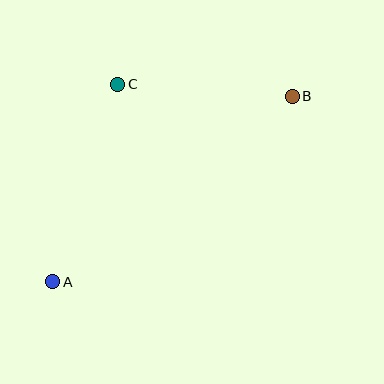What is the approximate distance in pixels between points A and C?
The distance between A and C is approximately 208 pixels.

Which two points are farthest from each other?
Points A and B are farthest from each other.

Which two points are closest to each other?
Points B and C are closest to each other.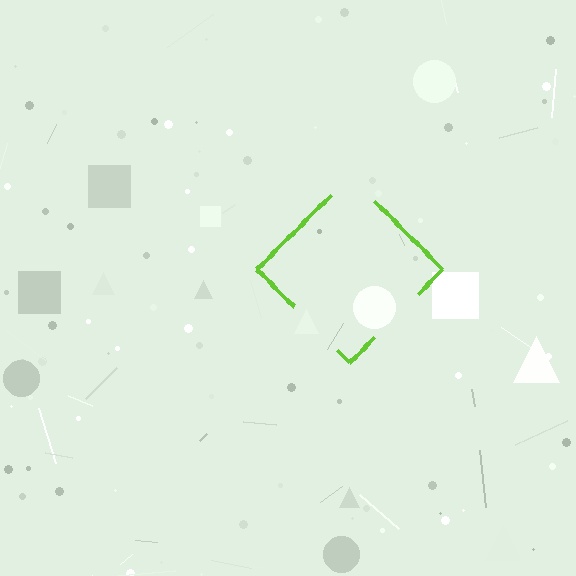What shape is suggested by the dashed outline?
The dashed outline suggests a diamond.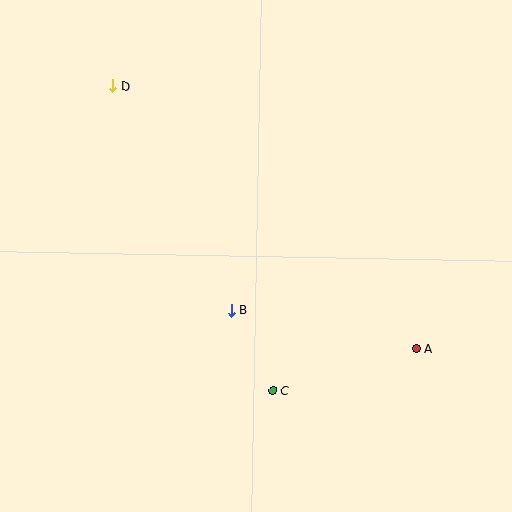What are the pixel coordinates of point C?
Point C is at (273, 391).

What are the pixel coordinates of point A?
Point A is at (416, 349).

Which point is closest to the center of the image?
Point B at (231, 310) is closest to the center.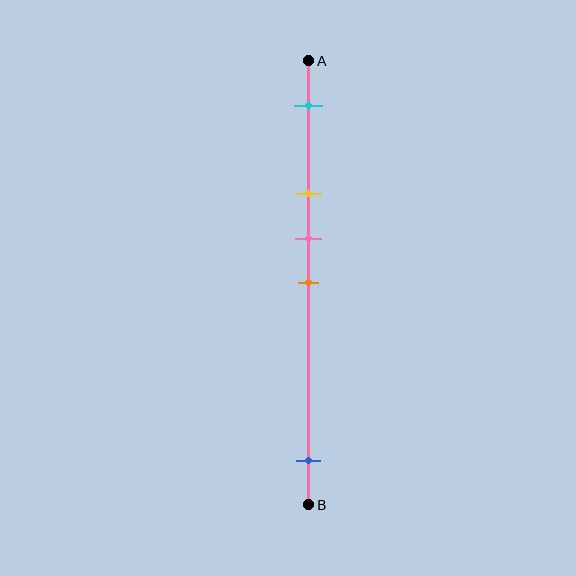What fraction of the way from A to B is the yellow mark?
The yellow mark is approximately 30% (0.3) of the way from A to B.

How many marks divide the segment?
There are 5 marks dividing the segment.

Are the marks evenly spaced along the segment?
No, the marks are not evenly spaced.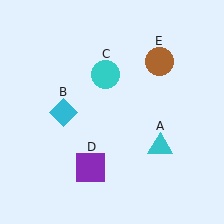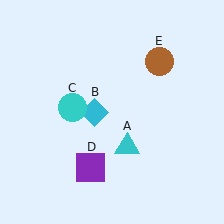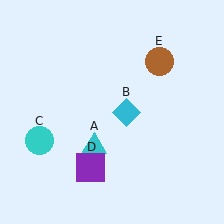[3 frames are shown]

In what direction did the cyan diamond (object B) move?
The cyan diamond (object B) moved right.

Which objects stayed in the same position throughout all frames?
Purple square (object D) and brown circle (object E) remained stationary.